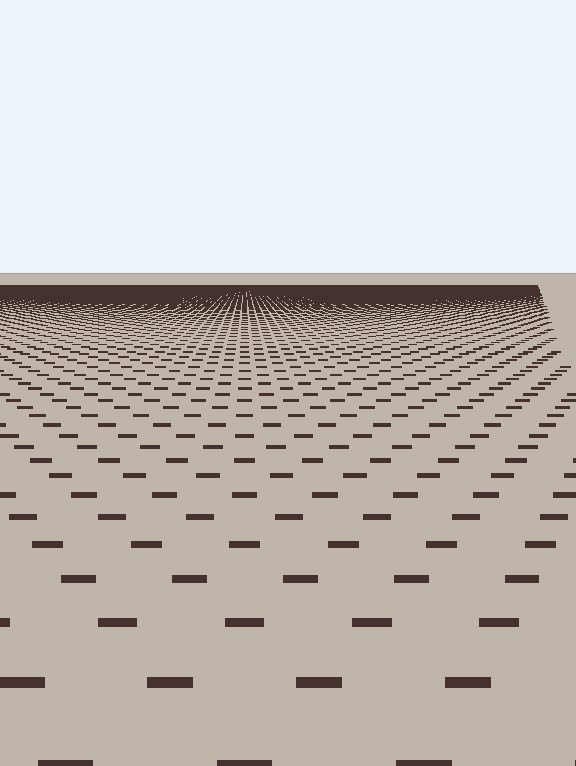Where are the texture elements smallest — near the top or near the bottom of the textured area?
Near the top.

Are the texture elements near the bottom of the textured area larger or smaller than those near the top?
Larger. Near the bottom, elements are closer to the viewer and appear at a bigger on-screen size.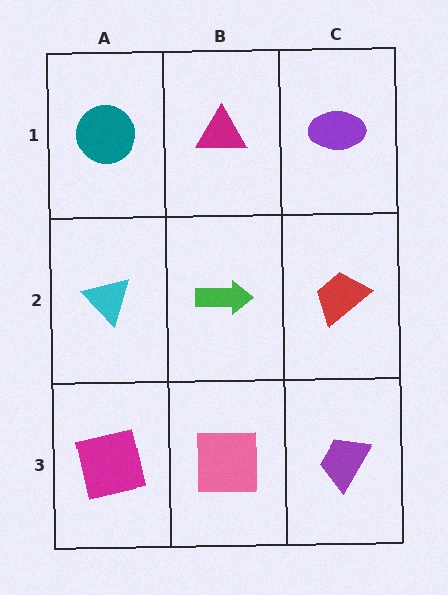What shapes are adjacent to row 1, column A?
A cyan triangle (row 2, column A), a magenta triangle (row 1, column B).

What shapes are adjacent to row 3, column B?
A green arrow (row 2, column B), a magenta square (row 3, column A), a purple trapezoid (row 3, column C).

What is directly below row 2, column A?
A magenta square.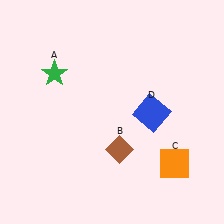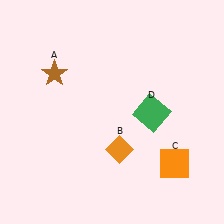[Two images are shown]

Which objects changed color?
A changed from green to brown. B changed from brown to orange. D changed from blue to green.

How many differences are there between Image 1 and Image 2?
There are 3 differences between the two images.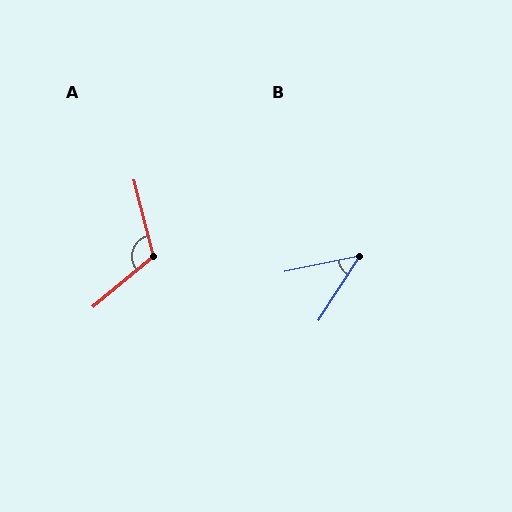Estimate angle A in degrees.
Approximately 115 degrees.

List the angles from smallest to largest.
B (45°), A (115°).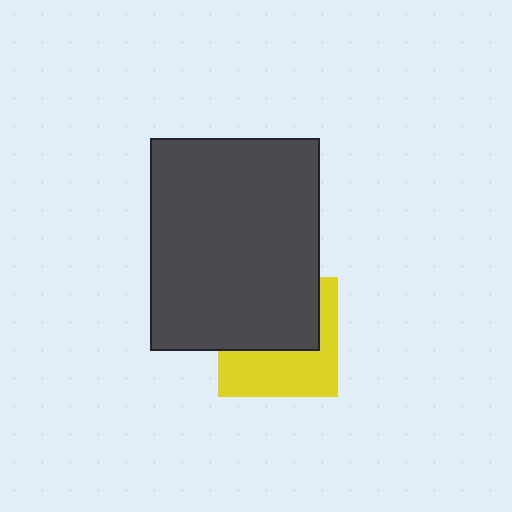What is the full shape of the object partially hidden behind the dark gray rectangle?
The partially hidden object is a yellow square.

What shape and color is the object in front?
The object in front is a dark gray rectangle.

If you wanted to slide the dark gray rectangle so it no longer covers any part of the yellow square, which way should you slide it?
Slide it up — that is the most direct way to separate the two shapes.